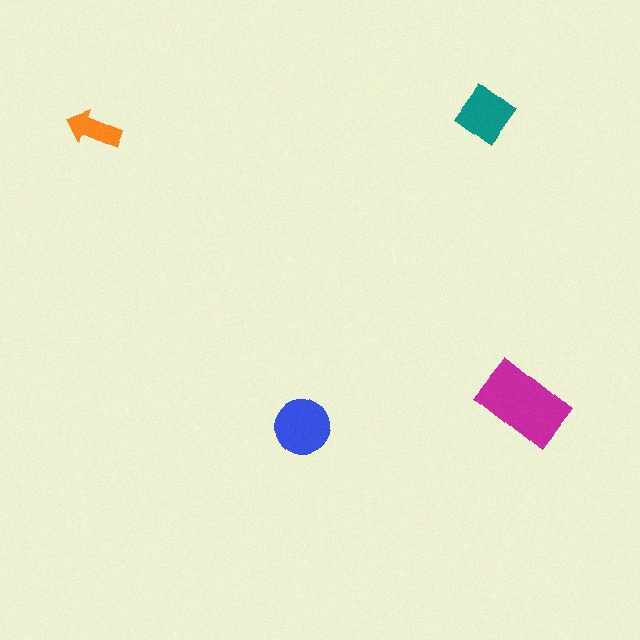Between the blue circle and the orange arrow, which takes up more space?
The blue circle.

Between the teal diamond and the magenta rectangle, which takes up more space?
The magenta rectangle.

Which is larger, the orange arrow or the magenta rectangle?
The magenta rectangle.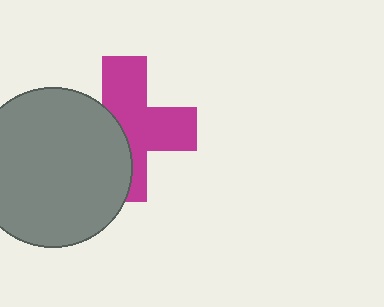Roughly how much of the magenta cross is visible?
About half of it is visible (roughly 59%).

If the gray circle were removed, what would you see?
You would see the complete magenta cross.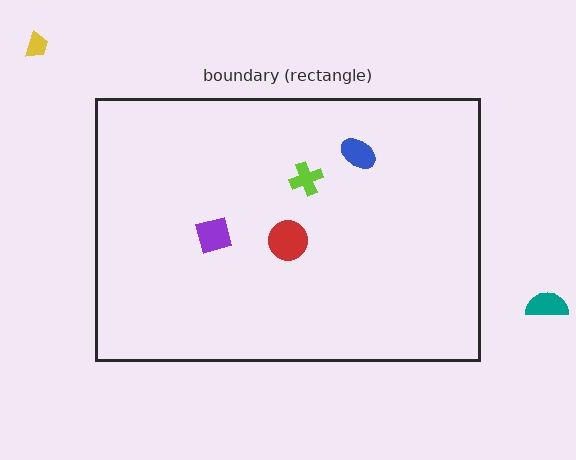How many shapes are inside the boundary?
4 inside, 2 outside.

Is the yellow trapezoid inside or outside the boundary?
Outside.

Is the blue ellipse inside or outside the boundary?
Inside.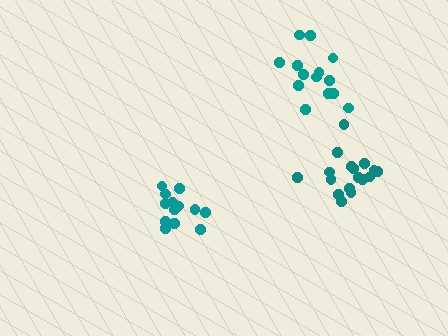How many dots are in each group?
Group 1: 17 dots, Group 2: 13 dots, Group 3: 14 dots (44 total).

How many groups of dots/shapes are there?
There are 3 groups.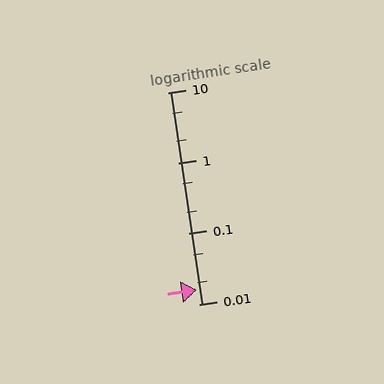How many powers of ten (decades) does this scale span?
The scale spans 3 decades, from 0.01 to 10.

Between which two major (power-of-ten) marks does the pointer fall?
The pointer is between 0.01 and 0.1.